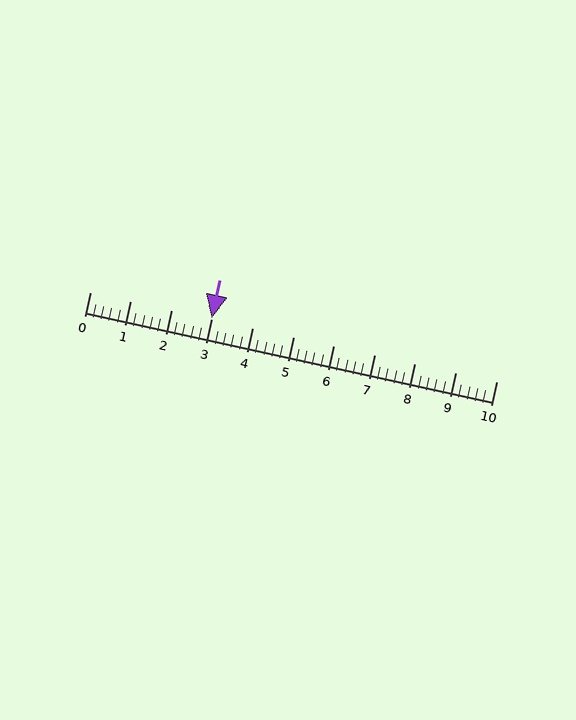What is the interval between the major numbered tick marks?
The major tick marks are spaced 1 units apart.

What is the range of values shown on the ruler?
The ruler shows values from 0 to 10.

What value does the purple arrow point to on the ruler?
The purple arrow points to approximately 3.0.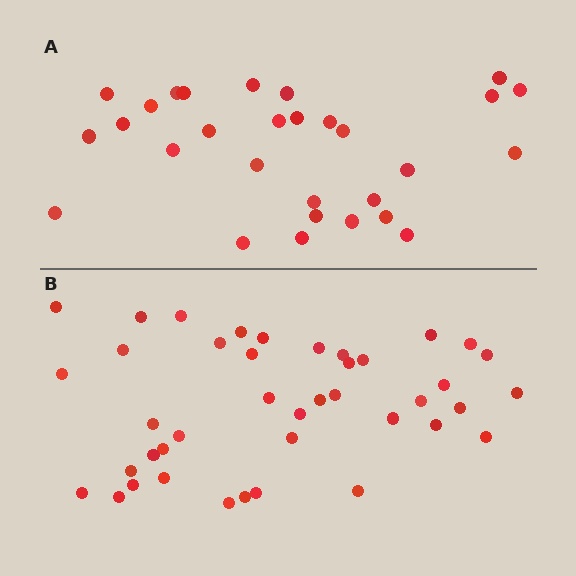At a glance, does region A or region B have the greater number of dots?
Region B (the bottom region) has more dots.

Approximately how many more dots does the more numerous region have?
Region B has roughly 12 or so more dots than region A.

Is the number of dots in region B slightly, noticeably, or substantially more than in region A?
Region B has noticeably more, but not dramatically so. The ratio is roughly 1.4 to 1.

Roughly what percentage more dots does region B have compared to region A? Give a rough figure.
About 40% more.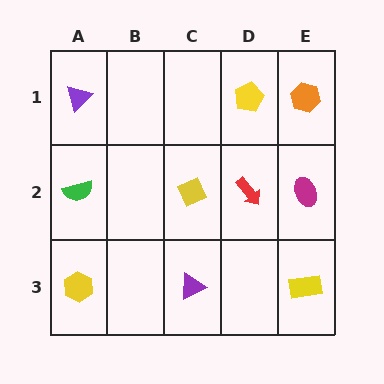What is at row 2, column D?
A red arrow.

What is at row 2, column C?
A yellow diamond.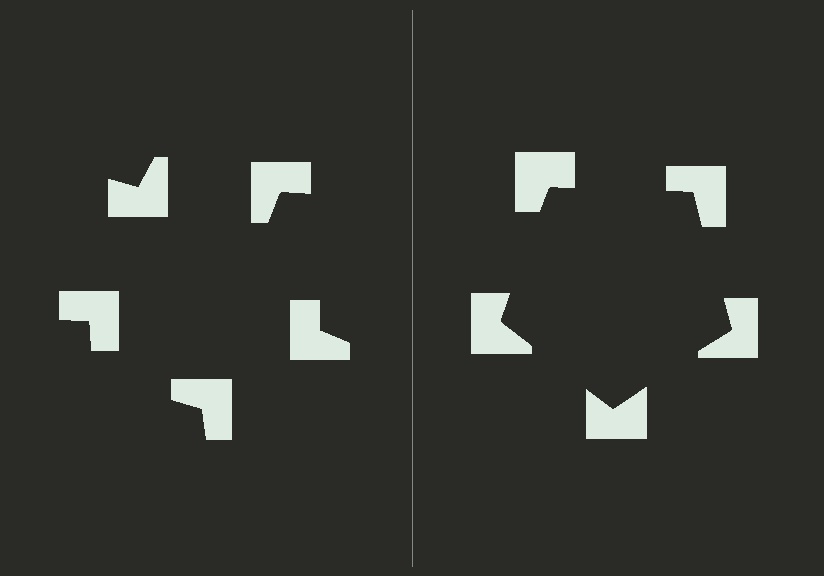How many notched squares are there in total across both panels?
10 — 5 on each side.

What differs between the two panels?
The notched squares are positioned identically on both sides; only the wedge orientations differ. On the right they align to a pentagon; on the left they are misaligned.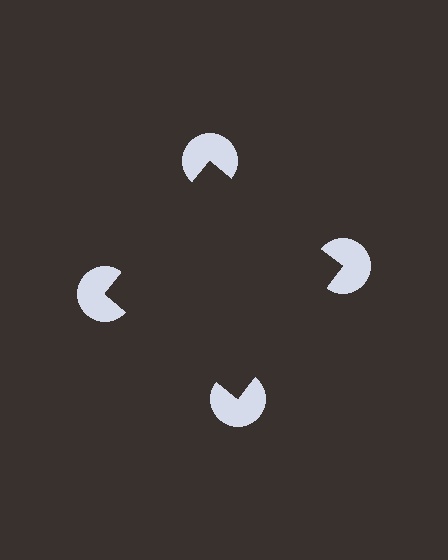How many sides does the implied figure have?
4 sides.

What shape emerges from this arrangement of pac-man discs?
An illusory square — its edges are inferred from the aligned wedge cuts in the pac-man discs, not physically drawn.